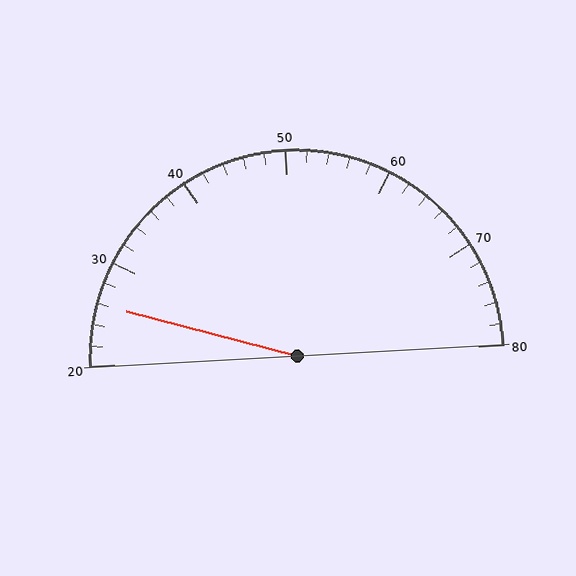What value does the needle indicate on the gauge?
The needle indicates approximately 26.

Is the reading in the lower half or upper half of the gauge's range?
The reading is in the lower half of the range (20 to 80).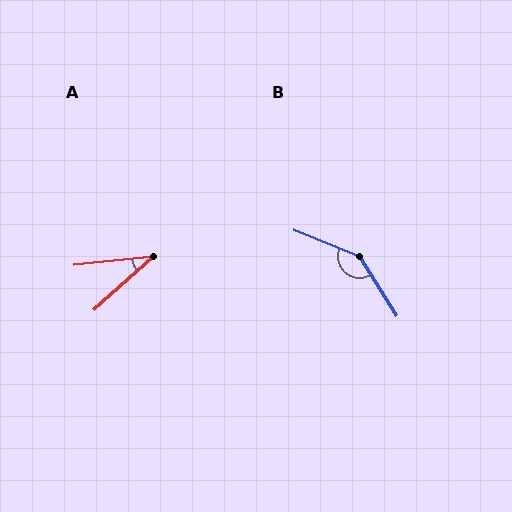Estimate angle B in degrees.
Approximately 145 degrees.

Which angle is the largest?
B, at approximately 145 degrees.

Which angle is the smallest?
A, at approximately 36 degrees.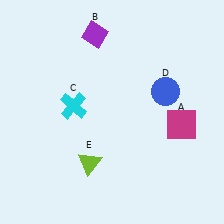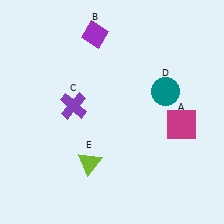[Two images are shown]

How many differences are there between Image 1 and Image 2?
There are 2 differences between the two images.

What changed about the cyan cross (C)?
In Image 1, C is cyan. In Image 2, it changed to purple.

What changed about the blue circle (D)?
In Image 1, D is blue. In Image 2, it changed to teal.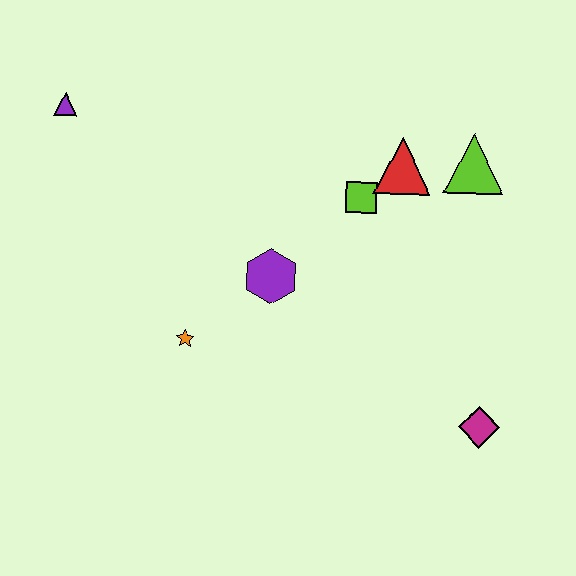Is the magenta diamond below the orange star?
Yes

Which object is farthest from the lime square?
The purple triangle is farthest from the lime square.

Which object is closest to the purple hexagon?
The orange star is closest to the purple hexagon.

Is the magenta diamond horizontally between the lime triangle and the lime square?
No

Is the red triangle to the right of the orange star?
Yes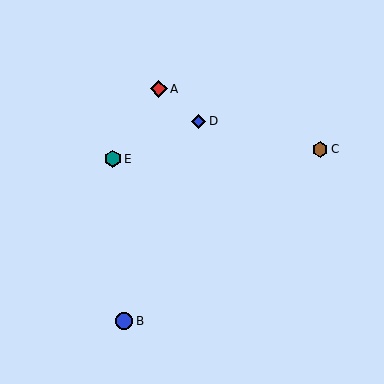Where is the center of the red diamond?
The center of the red diamond is at (159, 89).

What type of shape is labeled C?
Shape C is a brown hexagon.